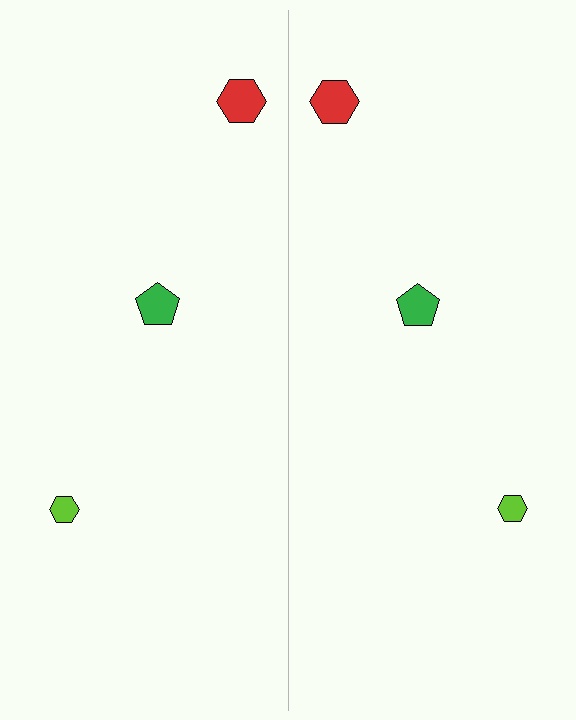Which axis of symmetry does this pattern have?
The pattern has a vertical axis of symmetry running through the center of the image.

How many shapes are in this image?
There are 6 shapes in this image.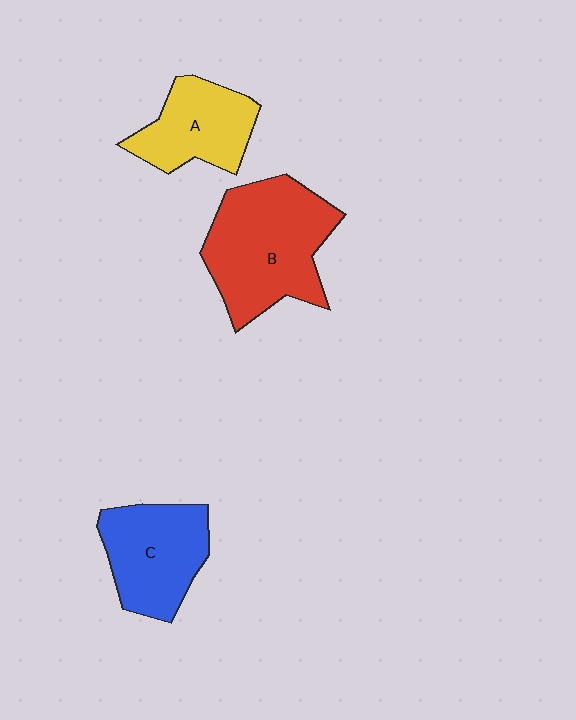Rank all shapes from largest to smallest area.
From largest to smallest: B (red), C (blue), A (yellow).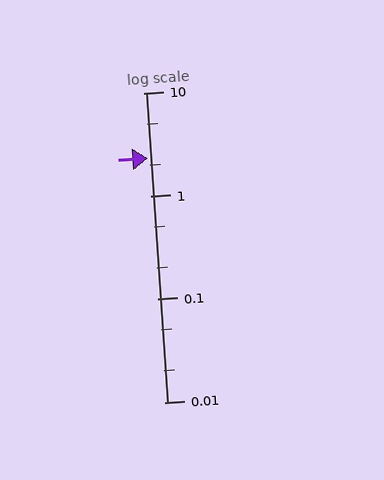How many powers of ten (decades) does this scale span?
The scale spans 3 decades, from 0.01 to 10.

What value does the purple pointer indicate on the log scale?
The pointer indicates approximately 2.3.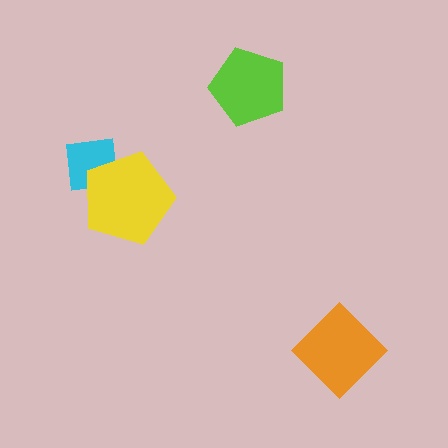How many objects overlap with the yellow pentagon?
1 object overlaps with the yellow pentagon.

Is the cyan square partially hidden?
Yes, it is partially covered by another shape.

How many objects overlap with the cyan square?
1 object overlaps with the cyan square.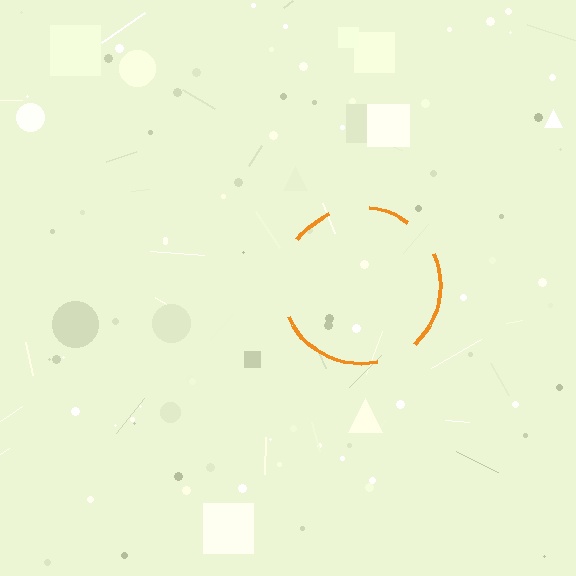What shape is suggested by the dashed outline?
The dashed outline suggests a circle.